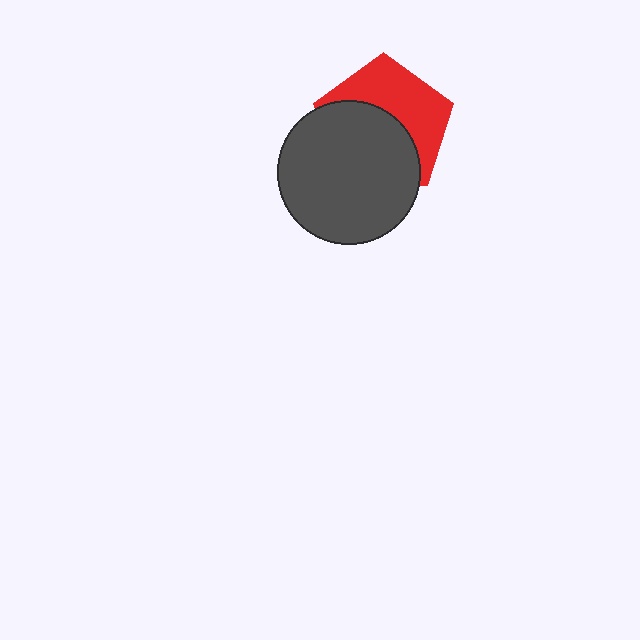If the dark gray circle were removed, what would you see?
You would see the complete red pentagon.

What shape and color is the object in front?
The object in front is a dark gray circle.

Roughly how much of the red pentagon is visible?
About half of it is visible (roughly 47%).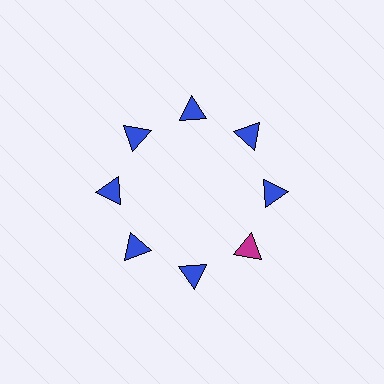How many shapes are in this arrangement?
There are 8 shapes arranged in a ring pattern.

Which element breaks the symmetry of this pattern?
The magenta triangle at roughly the 4 o'clock position breaks the symmetry. All other shapes are blue triangles.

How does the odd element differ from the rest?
It has a different color: magenta instead of blue.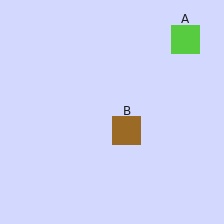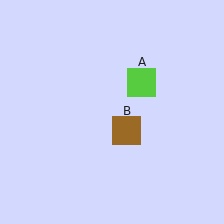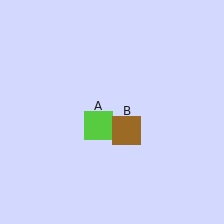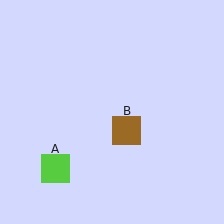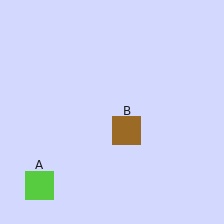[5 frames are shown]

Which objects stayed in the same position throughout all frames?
Brown square (object B) remained stationary.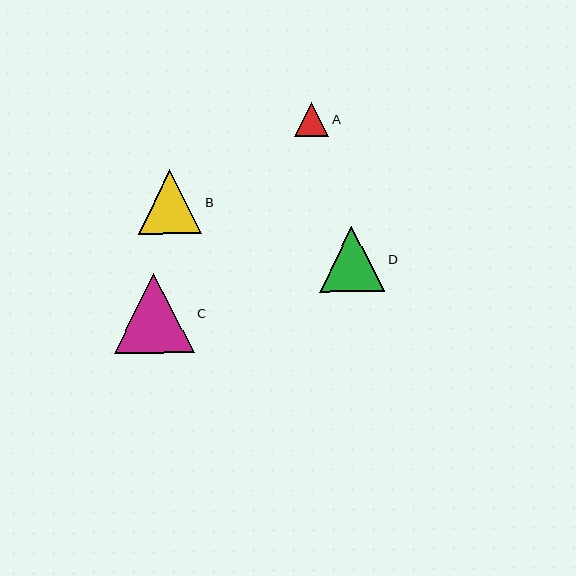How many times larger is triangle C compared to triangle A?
Triangle C is approximately 2.4 times the size of triangle A.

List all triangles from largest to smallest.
From largest to smallest: C, D, B, A.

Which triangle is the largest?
Triangle C is the largest with a size of approximately 80 pixels.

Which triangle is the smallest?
Triangle A is the smallest with a size of approximately 34 pixels.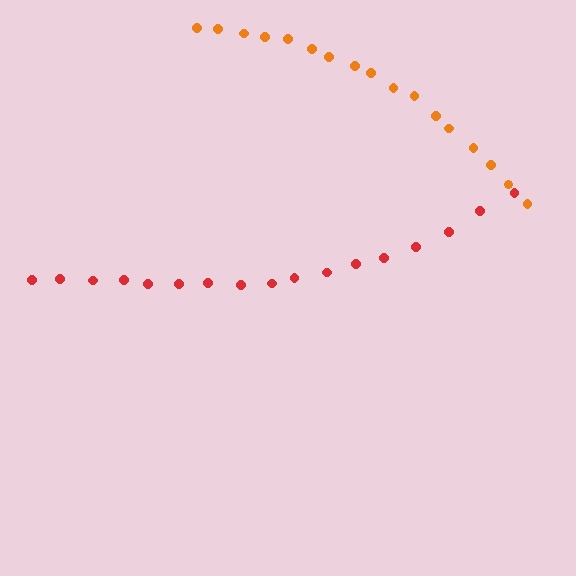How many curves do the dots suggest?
There are 2 distinct paths.